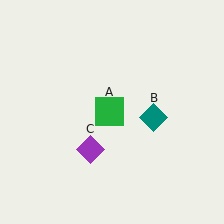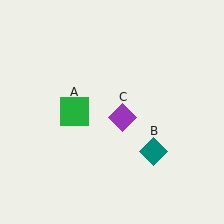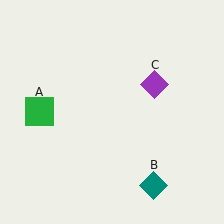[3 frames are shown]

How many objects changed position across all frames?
3 objects changed position: green square (object A), teal diamond (object B), purple diamond (object C).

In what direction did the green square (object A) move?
The green square (object A) moved left.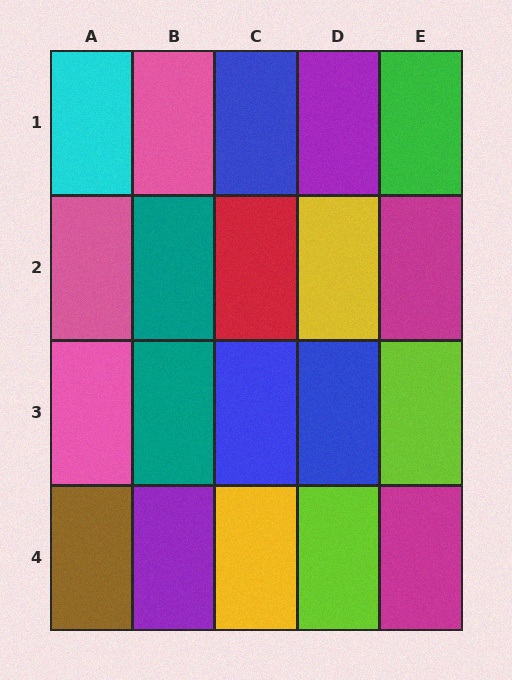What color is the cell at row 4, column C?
Yellow.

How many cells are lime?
2 cells are lime.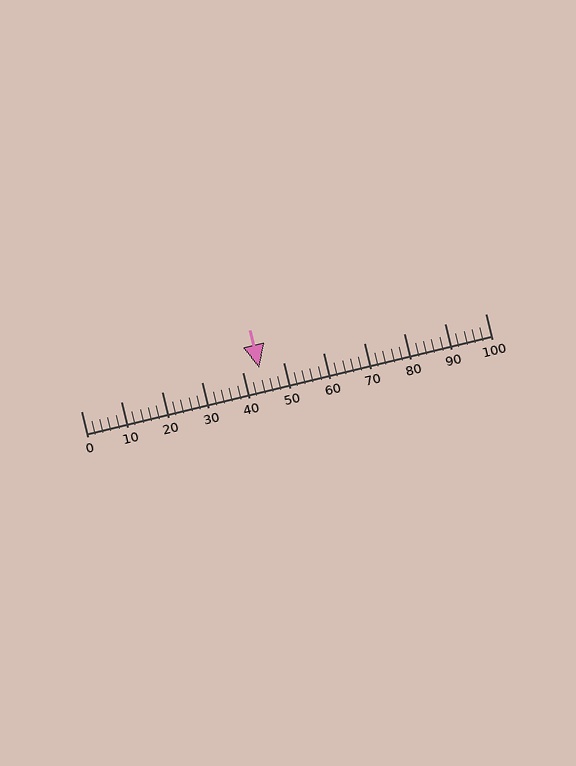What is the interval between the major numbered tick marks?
The major tick marks are spaced 10 units apart.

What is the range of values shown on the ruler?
The ruler shows values from 0 to 100.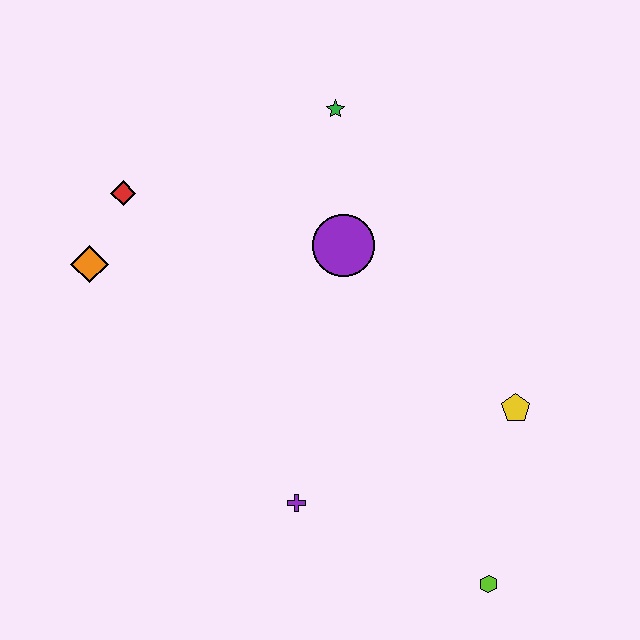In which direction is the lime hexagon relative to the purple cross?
The lime hexagon is to the right of the purple cross.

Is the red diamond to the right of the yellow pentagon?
No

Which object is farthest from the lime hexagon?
The red diamond is farthest from the lime hexagon.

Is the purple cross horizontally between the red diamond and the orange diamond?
No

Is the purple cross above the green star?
No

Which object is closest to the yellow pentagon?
The lime hexagon is closest to the yellow pentagon.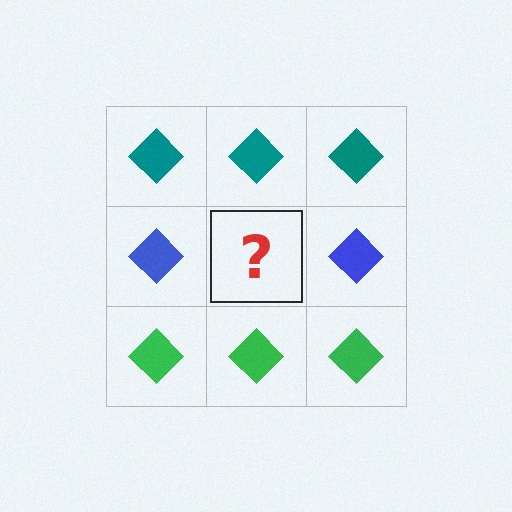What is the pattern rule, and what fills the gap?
The rule is that each row has a consistent color. The gap should be filled with a blue diamond.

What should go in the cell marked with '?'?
The missing cell should contain a blue diamond.